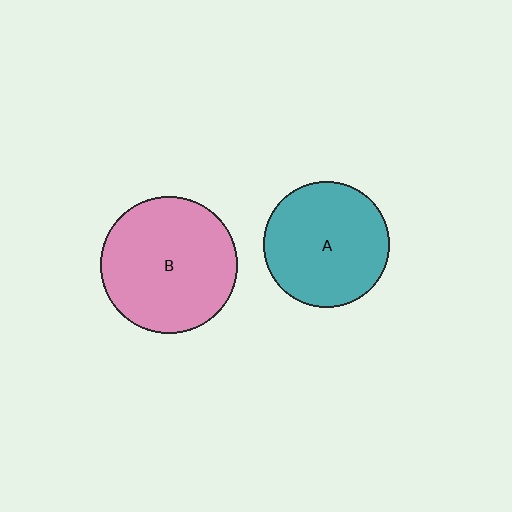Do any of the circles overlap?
No, none of the circles overlap.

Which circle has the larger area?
Circle B (pink).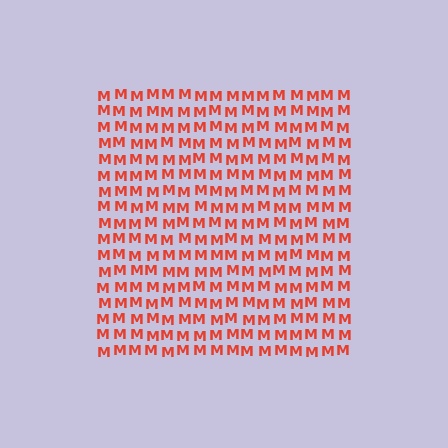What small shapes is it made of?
It is made of small letter M's.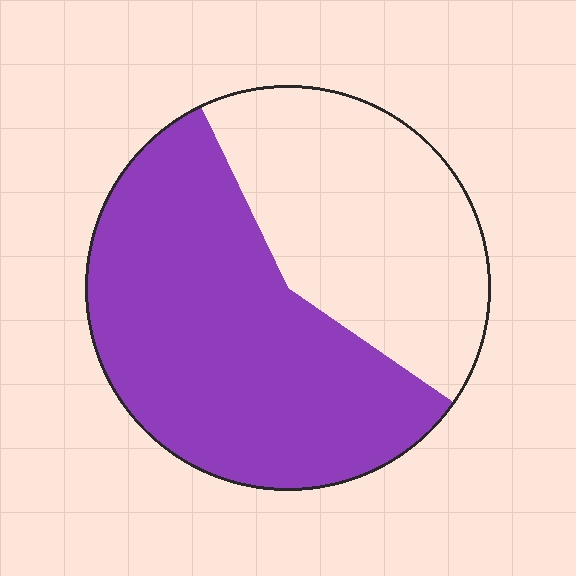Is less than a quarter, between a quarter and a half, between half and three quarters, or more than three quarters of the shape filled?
Between half and three quarters.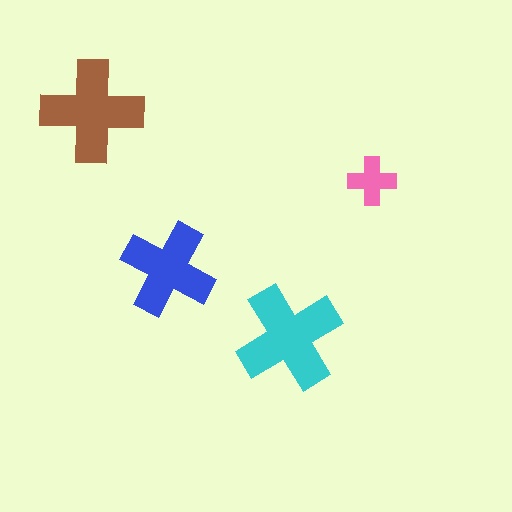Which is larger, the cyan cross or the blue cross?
The cyan one.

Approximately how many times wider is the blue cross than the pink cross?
About 2 times wider.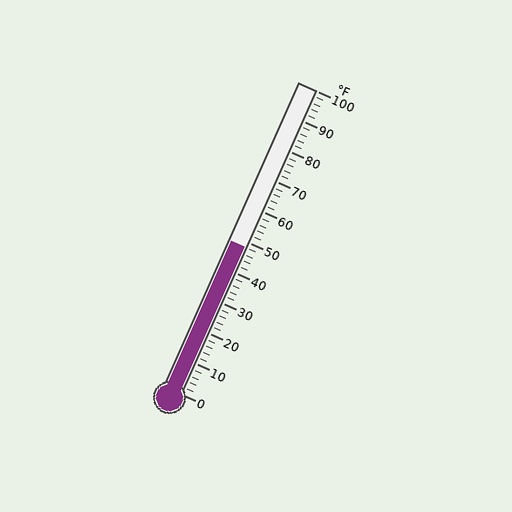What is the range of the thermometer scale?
The thermometer scale ranges from 0°F to 100°F.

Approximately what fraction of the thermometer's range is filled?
The thermometer is filled to approximately 50% of its range.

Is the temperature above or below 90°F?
The temperature is below 90°F.